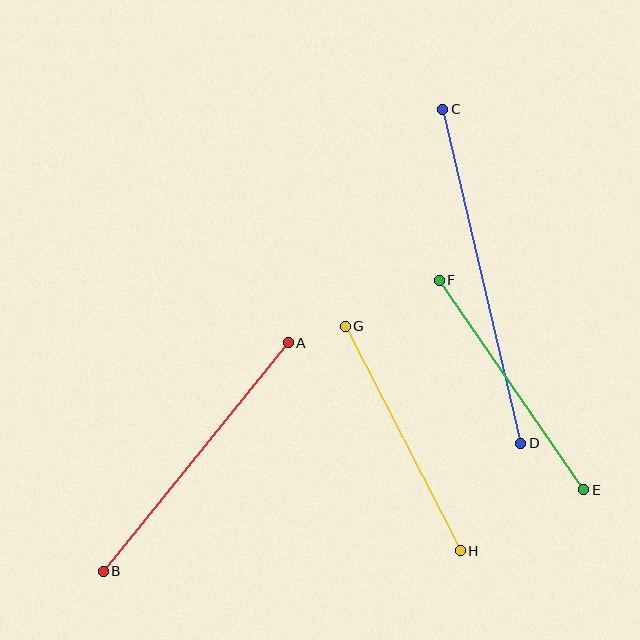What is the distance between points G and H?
The distance is approximately 252 pixels.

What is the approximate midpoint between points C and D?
The midpoint is at approximately (482, 276) pixels.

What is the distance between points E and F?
The distance is approximately 254 pixels.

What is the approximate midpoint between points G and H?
The midpoint is at approximately (403, 439) pixels.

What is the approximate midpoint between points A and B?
The midpoint is at approximately (196, 457) pixels.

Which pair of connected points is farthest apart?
Points C and D are farthest apart.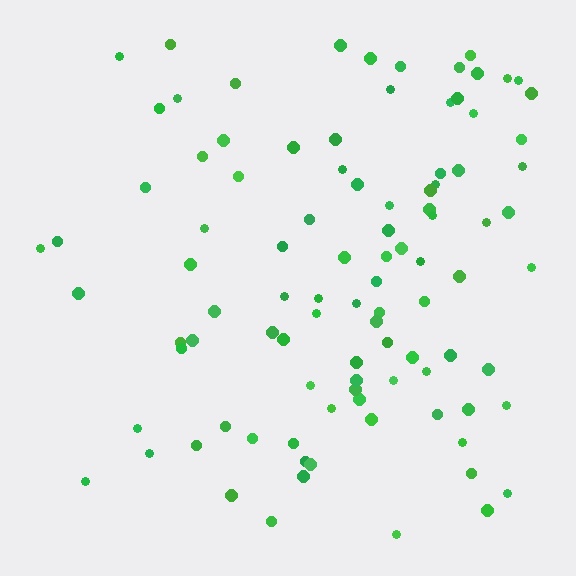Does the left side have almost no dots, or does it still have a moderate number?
Still a moderate number, just noticeably fewer than the right.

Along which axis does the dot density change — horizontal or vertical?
Horizontal.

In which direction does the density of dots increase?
From left to right, with the right side densest.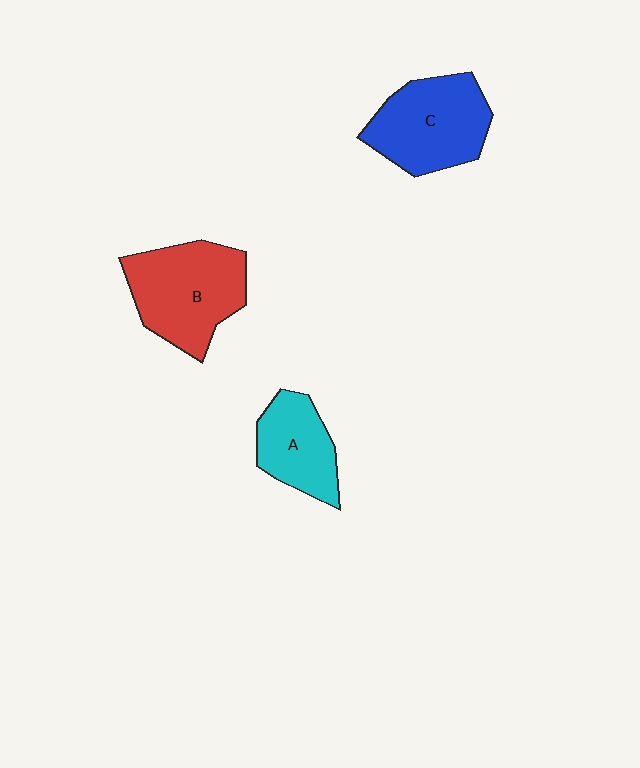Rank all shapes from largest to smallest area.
From largest to smallest: B (red), C (blue), A (cyan).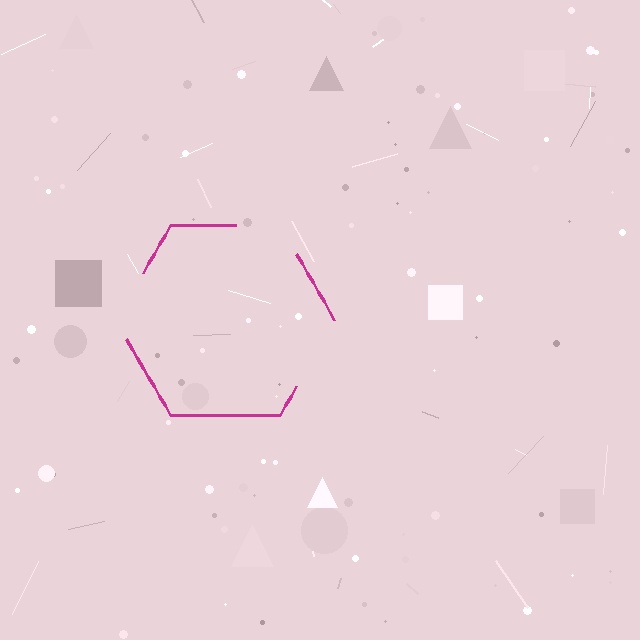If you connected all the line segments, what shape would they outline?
They would outline a hexagon.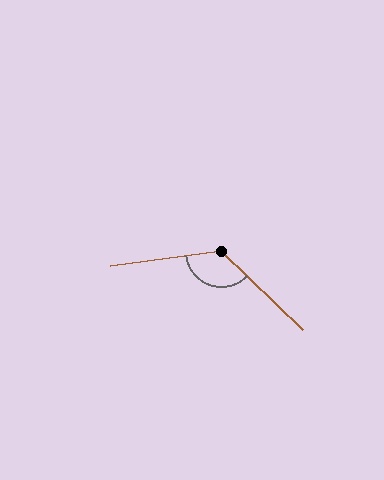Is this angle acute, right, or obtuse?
It is obtuse.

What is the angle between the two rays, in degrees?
Approximately 128 degrees.